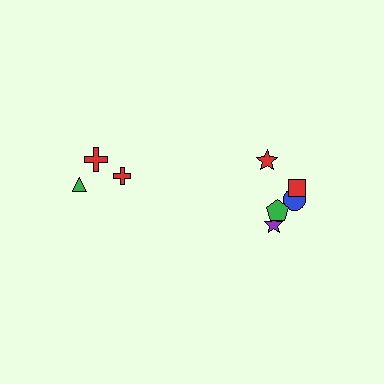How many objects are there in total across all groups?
There are 8 objects.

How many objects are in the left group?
There are 3 objects.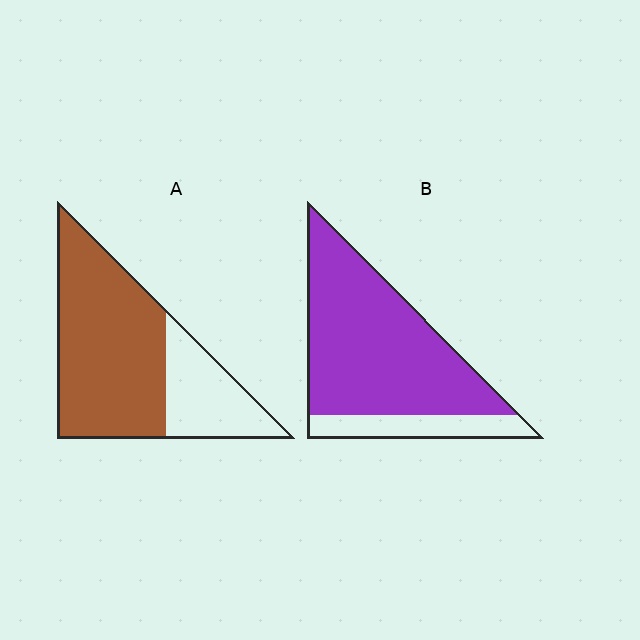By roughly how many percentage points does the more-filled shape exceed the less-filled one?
By roughly 10 percentage points (B over A).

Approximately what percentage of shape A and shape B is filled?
A is approximately 70% and B is approximately 80%.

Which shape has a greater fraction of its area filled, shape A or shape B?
Shape B.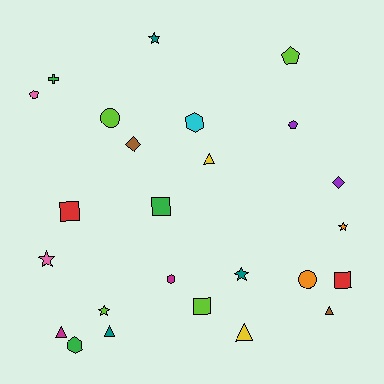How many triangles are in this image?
There are 5 triangles.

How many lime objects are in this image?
There are 4 lime objects.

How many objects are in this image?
There are 25 objects.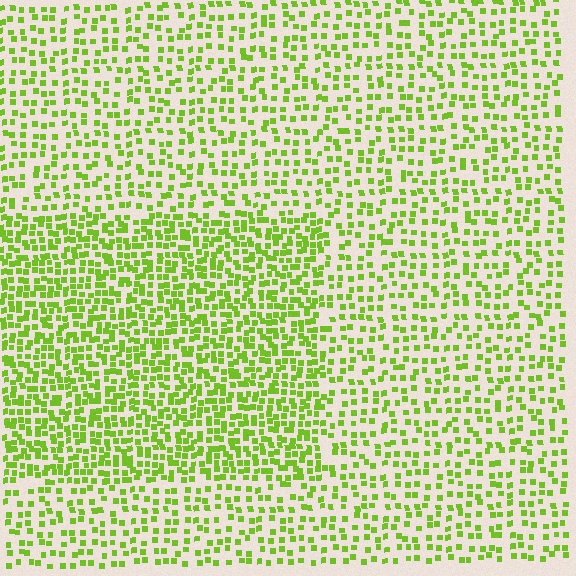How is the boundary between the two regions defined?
The boundary is defined by a change in element density (approximately 1.8x ratio). All elements are the same color, size, and shape.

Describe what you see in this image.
The image contains small lime elements arranged at two different densities. A rectangle-shaped region is visible where the elements are more densely packed than the surrounding area.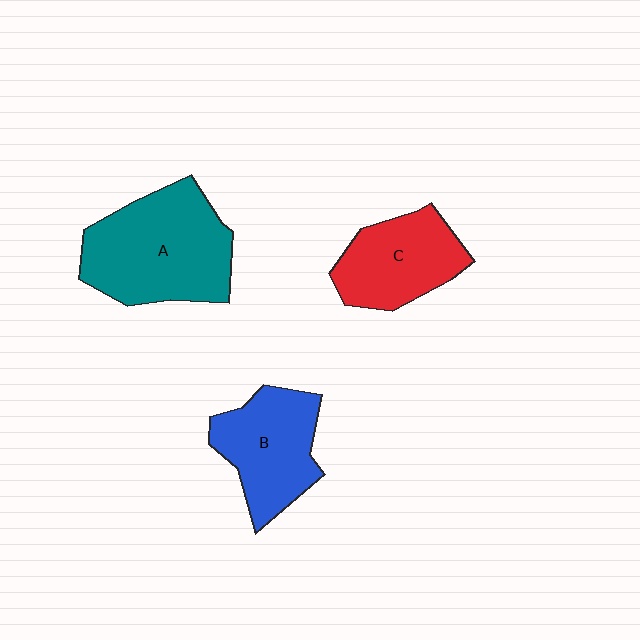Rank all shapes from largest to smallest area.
From largest to smallest: A (teal), B (blue), C (red).